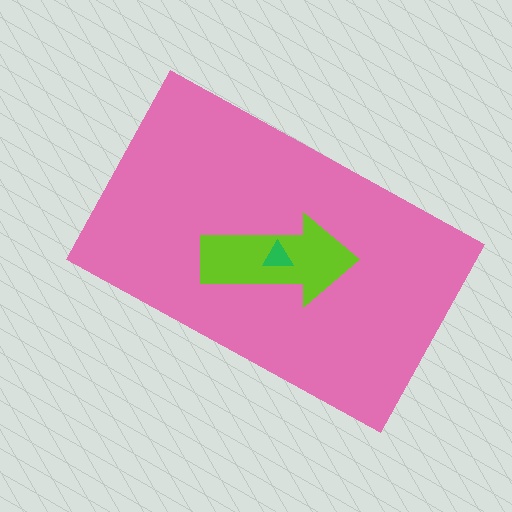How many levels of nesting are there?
3.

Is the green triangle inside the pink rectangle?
Yes.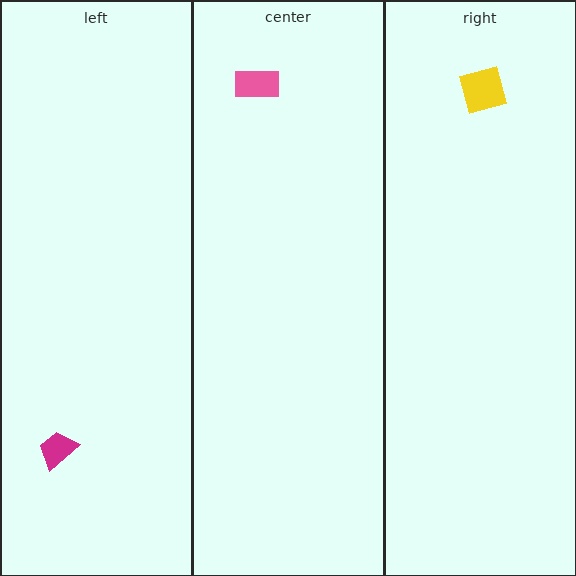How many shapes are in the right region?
1.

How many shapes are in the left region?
1.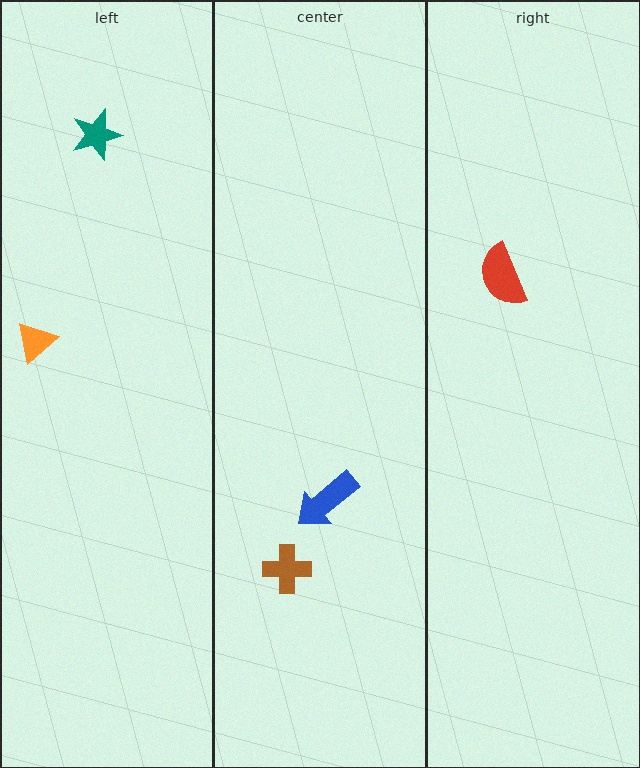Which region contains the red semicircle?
The right region.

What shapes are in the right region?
The red semicircle.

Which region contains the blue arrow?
The center region.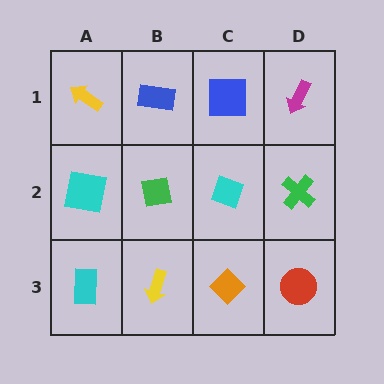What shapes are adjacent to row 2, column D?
A magenta arrow (row 1, column D), a red circle (row 3, column D), a cyan diamond (row 2, column C).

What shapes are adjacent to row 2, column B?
A blue rectangle (row 1, column B), a yellow arrow (row 3, column B), a cyan square (row 2, column A), a cyan diamond (row 2, column C).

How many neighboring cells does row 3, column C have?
3.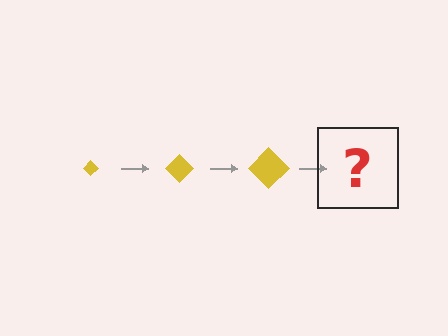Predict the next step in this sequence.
The next step is a yellow diamond, larger than the previous one.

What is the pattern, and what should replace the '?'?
The pattern is that the diamond gets progressively larger each step. The '?' should be a yellow diamond, larger than the previous one.